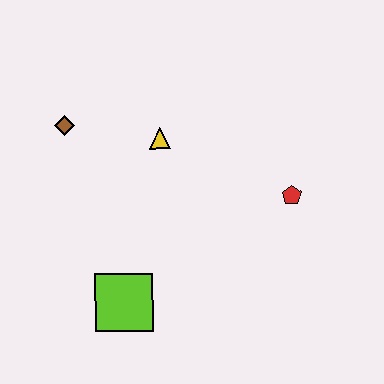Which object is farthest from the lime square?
The red pentagon is farthest from the lime square.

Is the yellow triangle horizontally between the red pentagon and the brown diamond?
Yes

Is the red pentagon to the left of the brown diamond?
No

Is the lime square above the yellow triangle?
No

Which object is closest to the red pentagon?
The yellow triangle is closest to the red pentagon.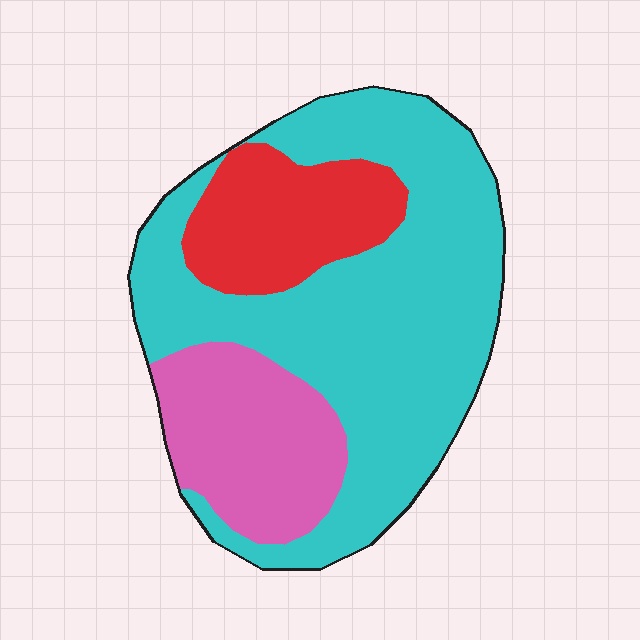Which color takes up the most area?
Cyan, at roughly 60%.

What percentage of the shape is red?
Red covers roughly 20% of the shape.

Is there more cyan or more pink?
Cyan.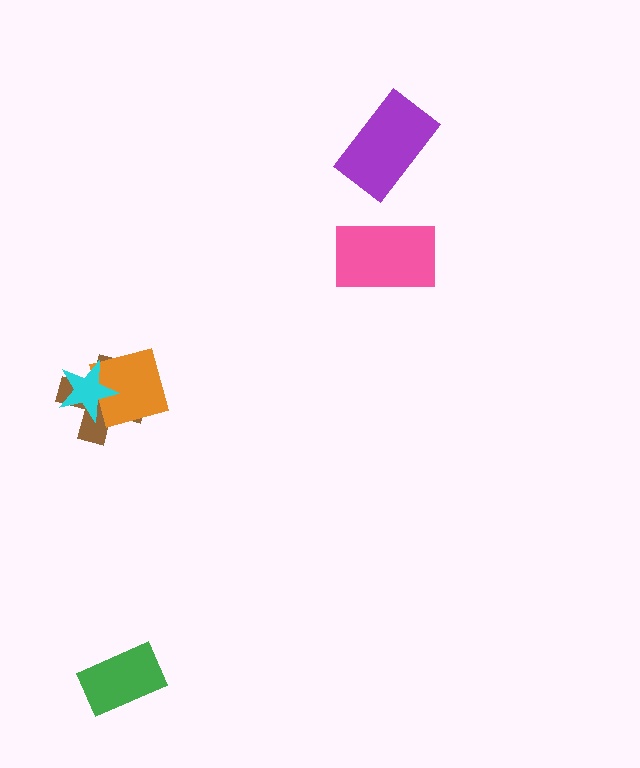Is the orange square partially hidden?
Yes, it is partially covered by another shape.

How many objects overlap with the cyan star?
2 objects overlap with the cyan star.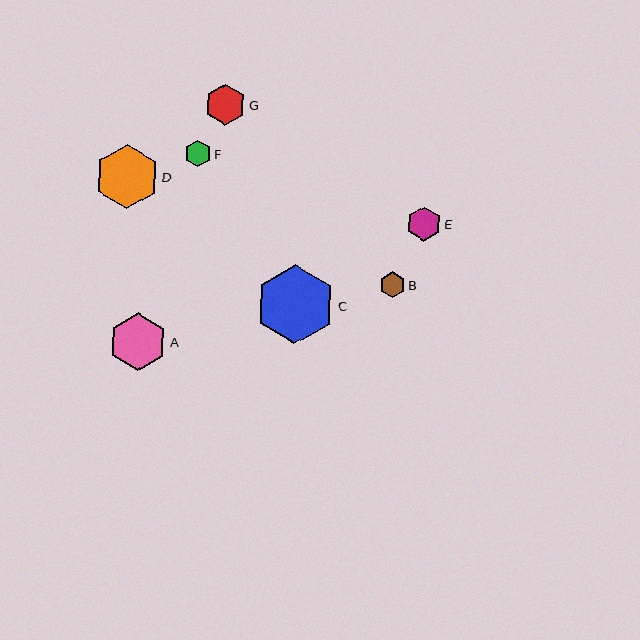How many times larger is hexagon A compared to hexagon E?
Hexagon A is approximately 1.7 times the size of hexagon E.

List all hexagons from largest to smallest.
From largest to smallest: C, D, A, G, E, F, B.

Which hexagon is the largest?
Hexagon C is the largest with a size of approximately 79 pixels.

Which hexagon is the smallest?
Hexagon B is the smallest with a size of approximately 26 pixels.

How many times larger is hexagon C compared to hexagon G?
Hexagon C is approximately 1.9 times the size of hexagon G.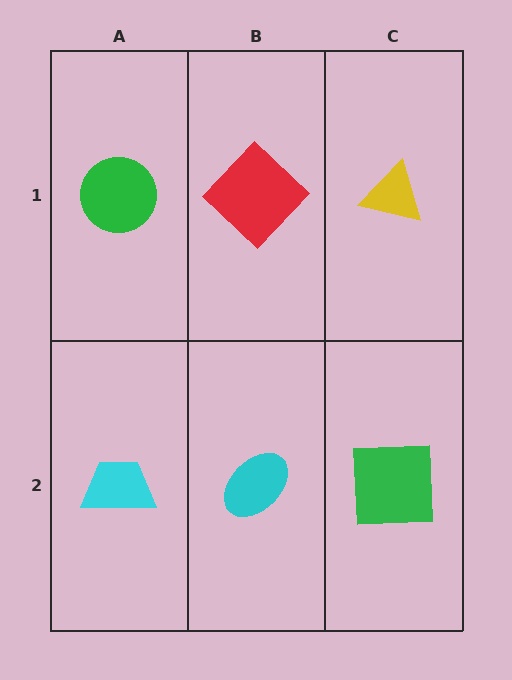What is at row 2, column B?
A cyan ellipse.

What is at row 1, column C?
A yellow triangle.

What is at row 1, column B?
A red diamond.